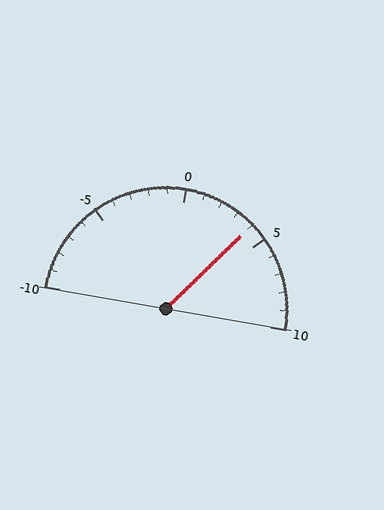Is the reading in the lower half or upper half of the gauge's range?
The reading is in the upper half of the range (-10 to 10).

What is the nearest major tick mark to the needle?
The nearest major tick mark is 5.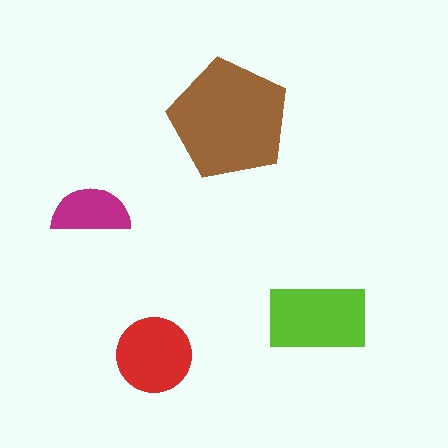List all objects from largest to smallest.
The brown pentagon, the lime rectangle, the red circle, the magenta semicircle.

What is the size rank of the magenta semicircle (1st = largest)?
4th.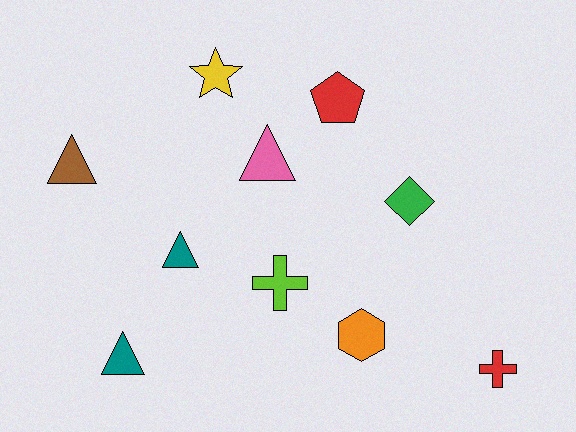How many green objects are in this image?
There is 1 green object.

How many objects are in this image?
There are 10 objects.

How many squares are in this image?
There are no squares.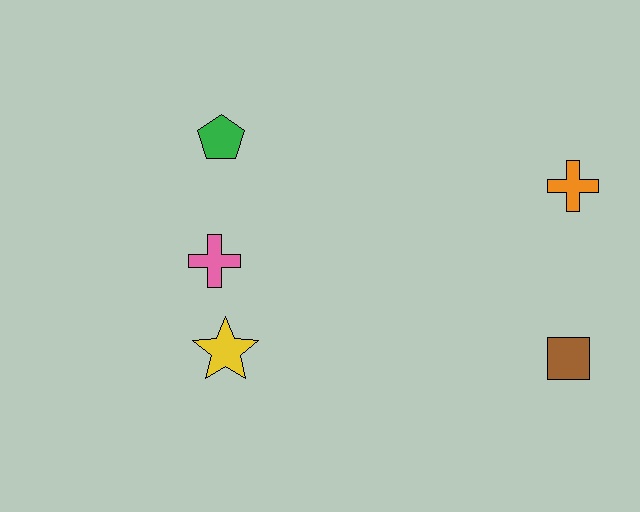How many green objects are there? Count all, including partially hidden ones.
There is 1 green object.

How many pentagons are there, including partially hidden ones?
There is 1 pentagon.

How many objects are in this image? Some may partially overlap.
There are 5 objects.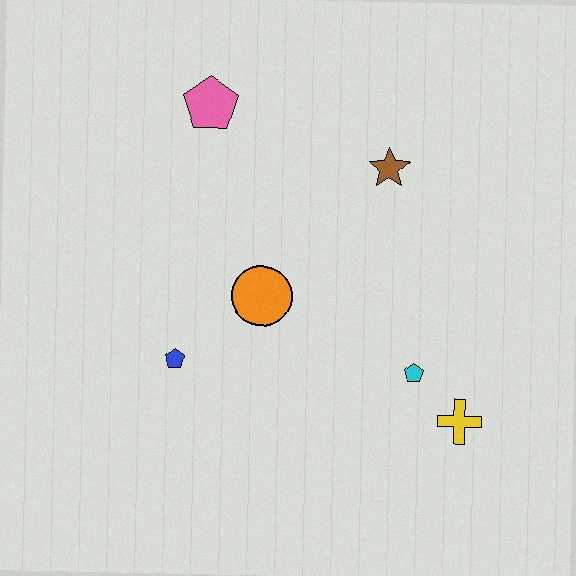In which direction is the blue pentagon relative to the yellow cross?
The blue pentagon is to the left of the yellow cross.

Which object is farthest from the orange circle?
The yellow cross is farthest from the orange circle.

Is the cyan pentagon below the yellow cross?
No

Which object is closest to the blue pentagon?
The orange circle is closest to the blue pentagon.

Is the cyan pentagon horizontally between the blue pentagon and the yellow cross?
Yes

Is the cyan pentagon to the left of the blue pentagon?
No